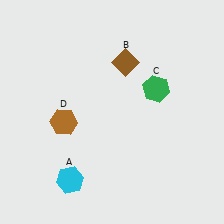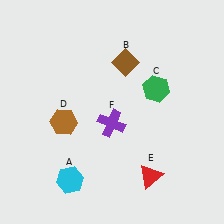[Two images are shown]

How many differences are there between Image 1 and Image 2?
There are 2 differences between the two images.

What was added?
A red triangle (E), a purple cross (F) were added in Image 2.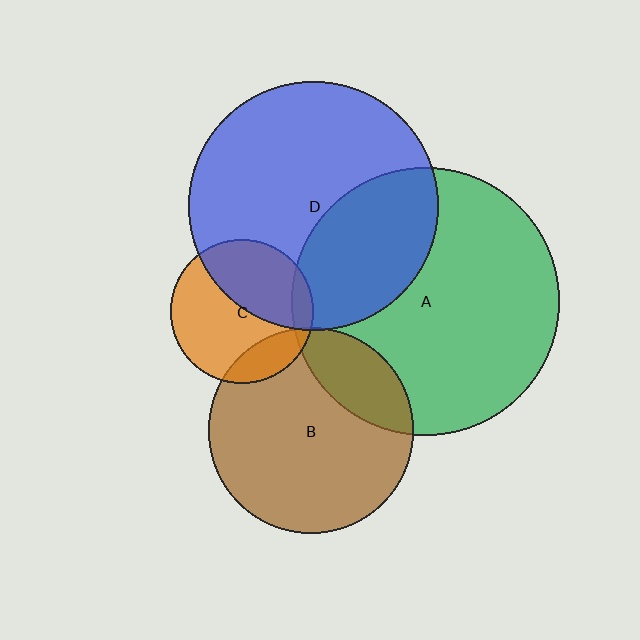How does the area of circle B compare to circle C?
Approximately 2.0 times.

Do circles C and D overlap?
Yes.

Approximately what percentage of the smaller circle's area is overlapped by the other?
Approximately 40%.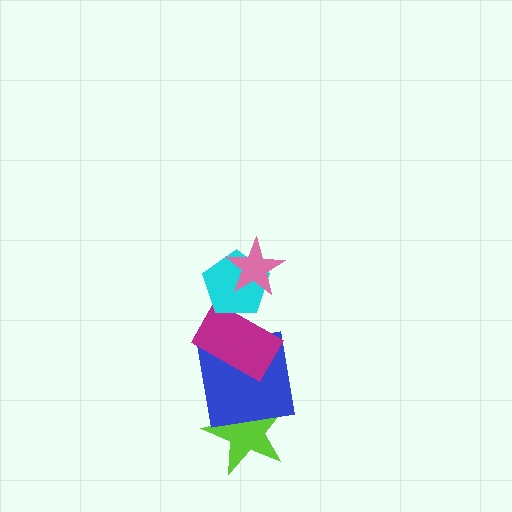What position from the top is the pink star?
The pink star is 1st from the top.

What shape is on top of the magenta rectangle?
The cyan pentagon is on top of the magenta rectangle.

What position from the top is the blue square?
The blue square is 4th from the top.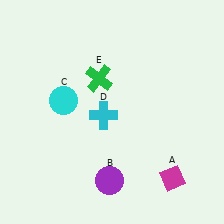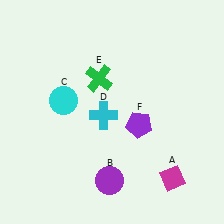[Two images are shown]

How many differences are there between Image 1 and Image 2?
There is 1 difference between the two images.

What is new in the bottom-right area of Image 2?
A purple pentagon (F) was added in the bottom-right area of Image 2.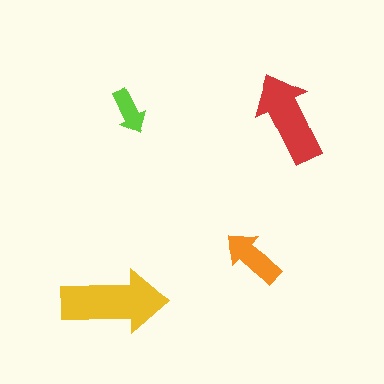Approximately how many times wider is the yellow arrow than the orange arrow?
About 1.5 times wider.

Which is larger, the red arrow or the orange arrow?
The red one.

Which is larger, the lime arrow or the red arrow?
The red one.